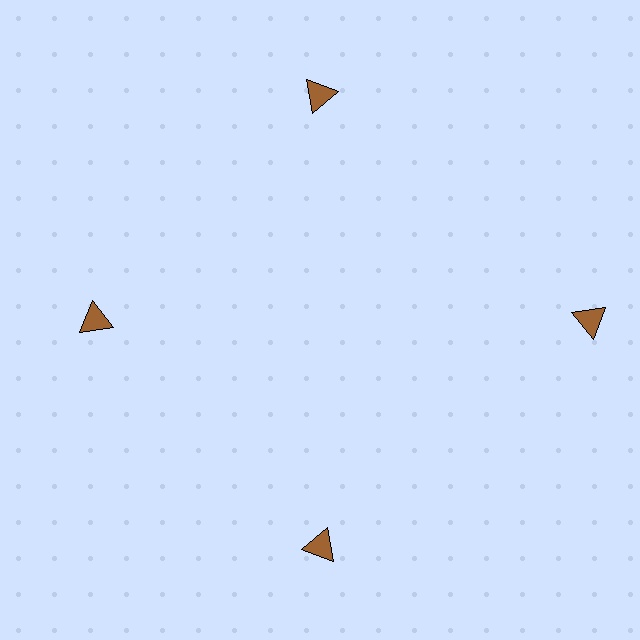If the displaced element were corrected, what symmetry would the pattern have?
It would have 4-fold rotational symmetry — the pattern would map onto itself every 90 degrees.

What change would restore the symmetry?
The symmetry would be restored by moving it inward, back onto the ring so that all 4 triangles sit at equal angles and equal distance from the center.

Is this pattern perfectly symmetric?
No. The 4 brown triangles are arranged in a ring, but one element near the 3 o'clock position is pushed outward from the center, breaking the 4-fold rotational symmetry.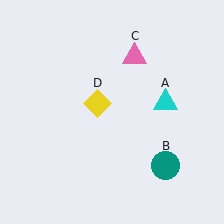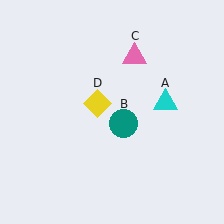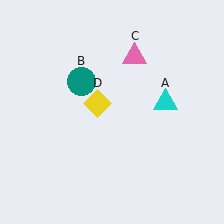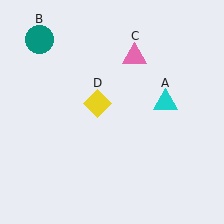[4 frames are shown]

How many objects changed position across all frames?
1 object changed position: teal circle (object B).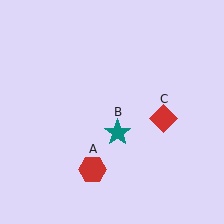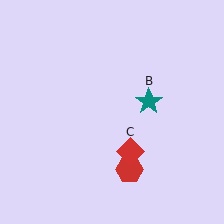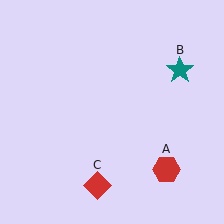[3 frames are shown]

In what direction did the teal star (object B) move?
The teal star (object B) moved up and to the right.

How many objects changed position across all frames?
3 objects changed position: red hexagon (object A), teal star (object B), red diamond (object C).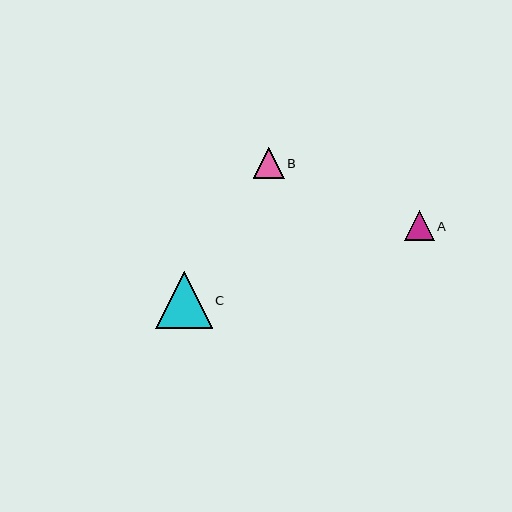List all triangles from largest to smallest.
From largest to smallest: C, B, A.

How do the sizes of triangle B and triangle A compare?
Triangle B and triangle A are approximately the same size.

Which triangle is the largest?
Triangle C is the largest with a size of approximately 56 pixels.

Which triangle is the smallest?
Triangle A is the smallest with a size of approximately 30 pixels.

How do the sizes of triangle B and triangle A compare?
Triangle B and triangle A are approximately the same size.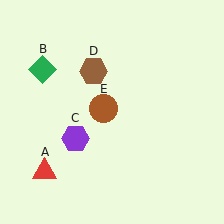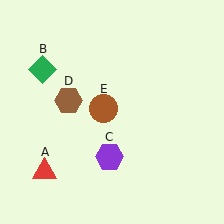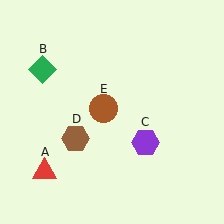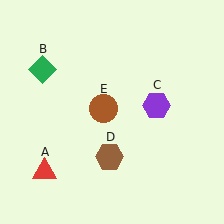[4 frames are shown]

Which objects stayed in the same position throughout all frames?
Red triangle (object A) and green diamond (object B) and brown circle (object E) remained stationary.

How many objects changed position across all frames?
2 objects changed position: purple hexagon (object C), brown hexagon (object D).